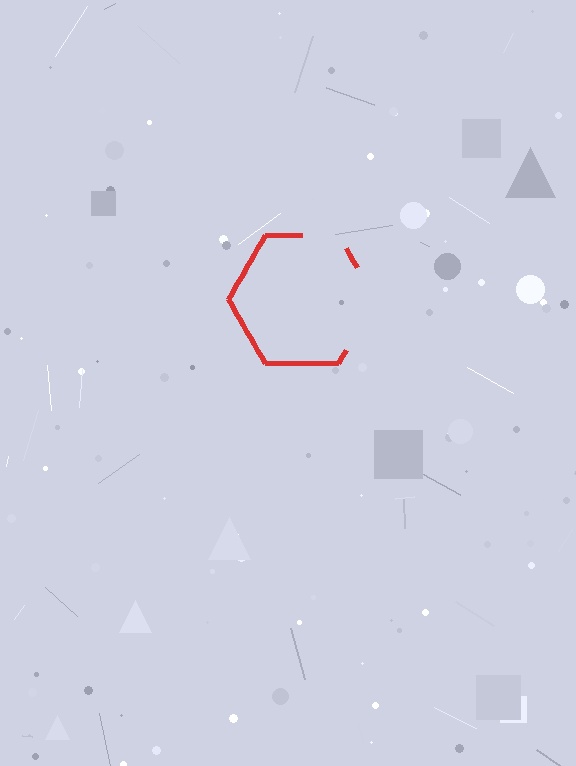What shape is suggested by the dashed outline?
The dashed outline suggests a hexagon.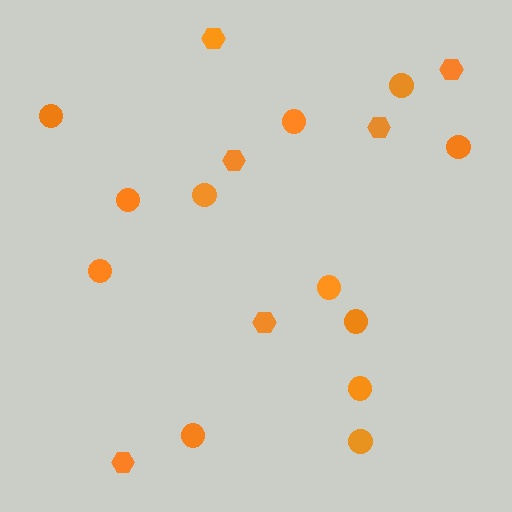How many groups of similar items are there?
There are 2 groups: one group of hexagons (6) and one group of circles (12).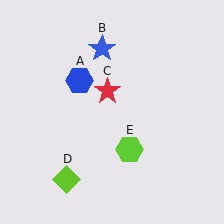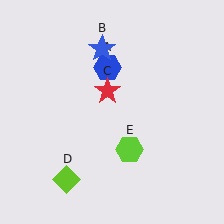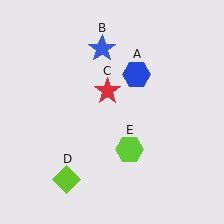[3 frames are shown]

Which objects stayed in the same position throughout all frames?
Blue star (object B) and red star (object C) and lime diamond (object D) and lime hexagon (object E) remained stationary.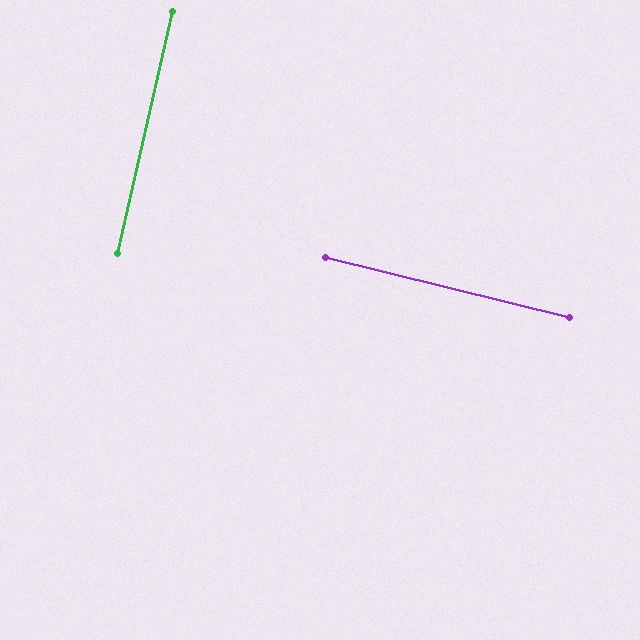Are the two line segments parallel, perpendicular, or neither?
Perpendicular — they meet at approximately 89°.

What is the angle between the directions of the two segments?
Approximately 89 degrees.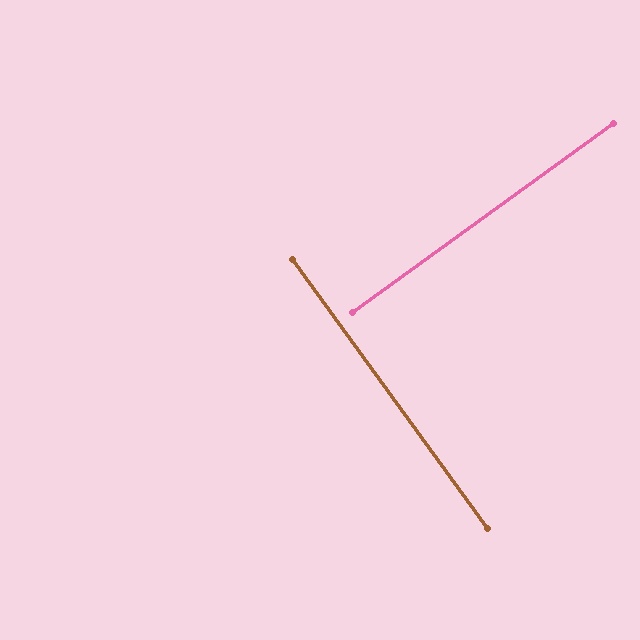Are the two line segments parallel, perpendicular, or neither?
Perpendicular — they meet at approximately 90°.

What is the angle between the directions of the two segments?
Approximately 90 degrees.